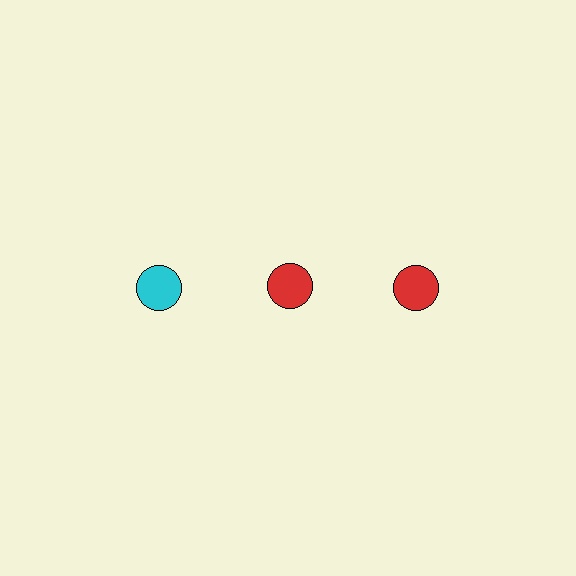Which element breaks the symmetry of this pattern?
The cyan circle in the top row, leftmost column breaks the symmetry. All other shapes are red circles.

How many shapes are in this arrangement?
There are 3 shapes arranged in a grid pattern.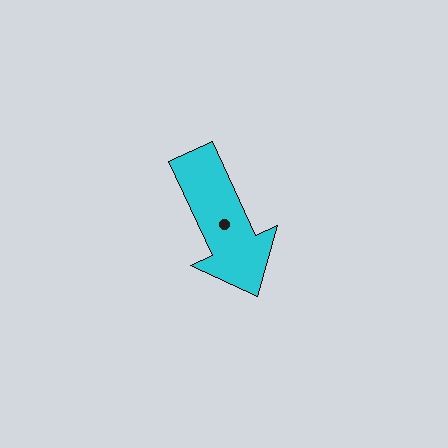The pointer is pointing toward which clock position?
Roughly 5 o'clock.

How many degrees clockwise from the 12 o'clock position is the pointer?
Approximately 155 degrees.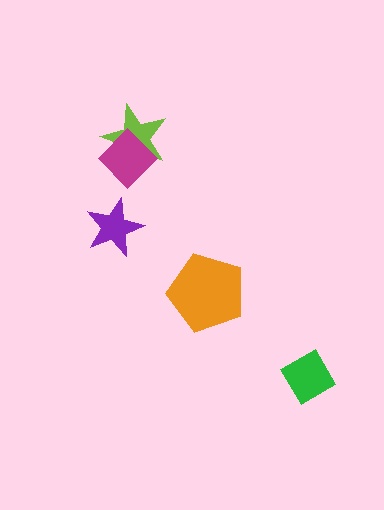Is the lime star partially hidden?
Yes, it is partially covered by another shape.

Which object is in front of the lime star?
The magenta diamond is in front of the lime star.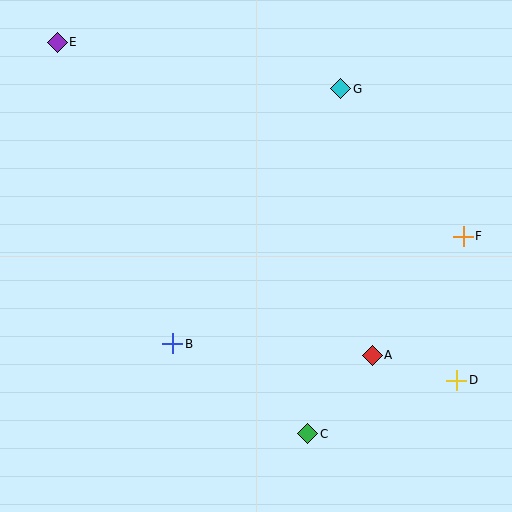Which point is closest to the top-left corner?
Point E is closest to the top-left corner.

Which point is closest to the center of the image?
Point B at (173, 344) is closest to the center.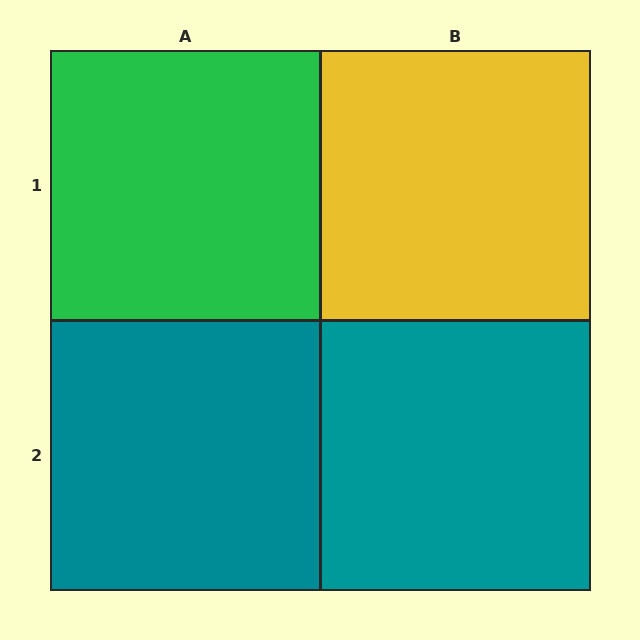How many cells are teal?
2 cells are teal.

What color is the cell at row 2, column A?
Teal.